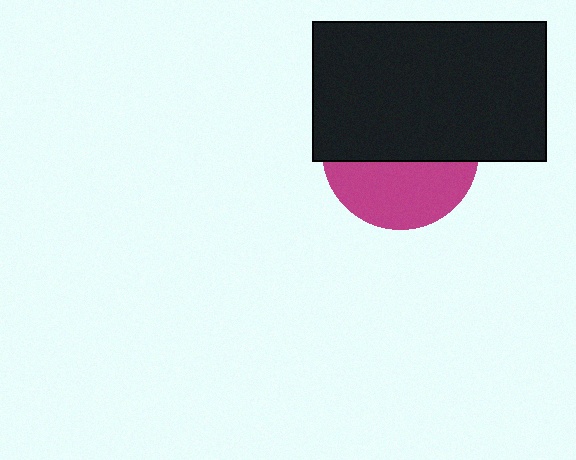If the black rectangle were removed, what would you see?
You would see the complete magenta circle.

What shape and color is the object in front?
The object in front is a black rectangle.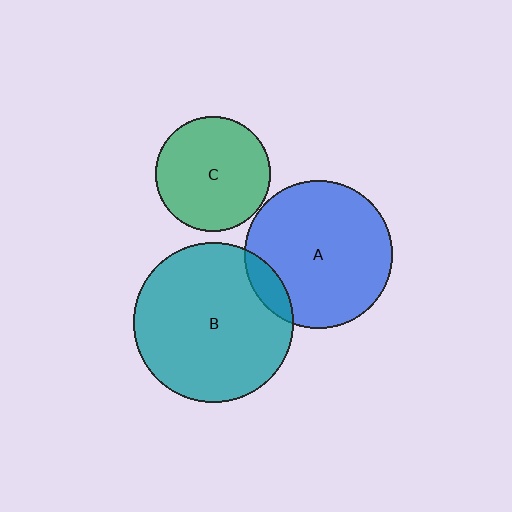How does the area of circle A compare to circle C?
Approximately 1.6 times.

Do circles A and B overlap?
Yes.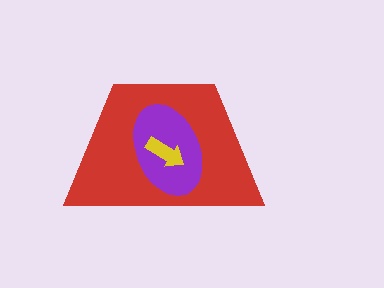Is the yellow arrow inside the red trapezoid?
Yes.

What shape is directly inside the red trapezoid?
The purple ellipse.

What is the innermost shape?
The yellow arrow.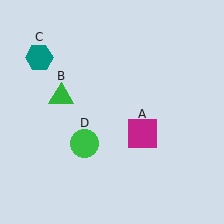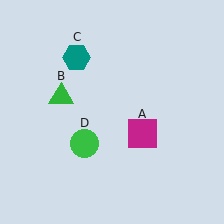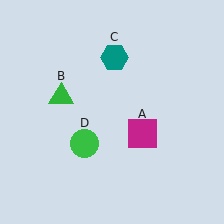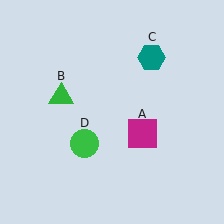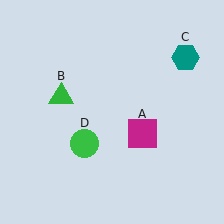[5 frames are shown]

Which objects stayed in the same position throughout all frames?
Magenta square (object A) and green triangle (object B) and green circle (object D) remained stationary.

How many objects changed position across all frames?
1 object changed position: teal hexagon (object C).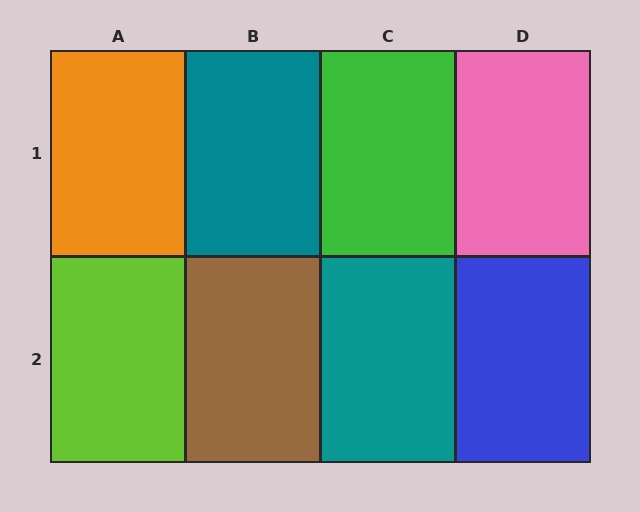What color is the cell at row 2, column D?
Blue.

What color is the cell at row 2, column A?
Lime.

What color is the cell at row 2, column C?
Teal.